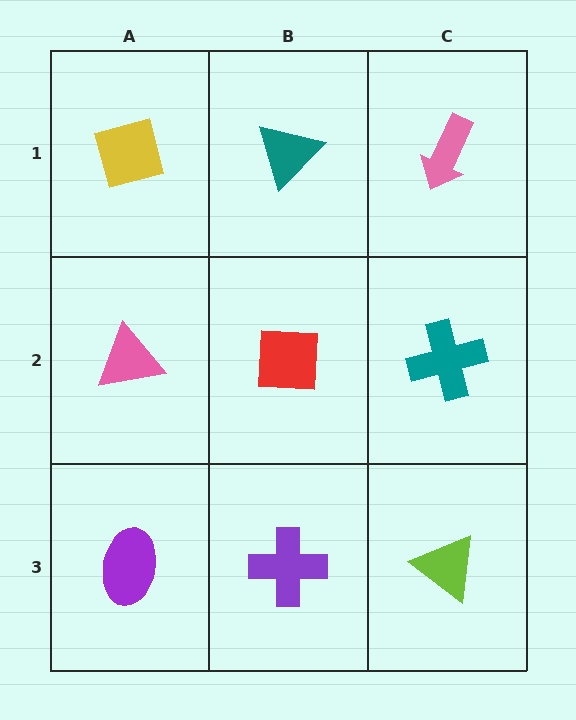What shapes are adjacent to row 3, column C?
A teal cross (row 2, column C), a purple cross (row 3, column B).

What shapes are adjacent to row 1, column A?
A pink triangle (row 2, column A), a teal triangle (row 1, column B).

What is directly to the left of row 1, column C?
A teal triangle.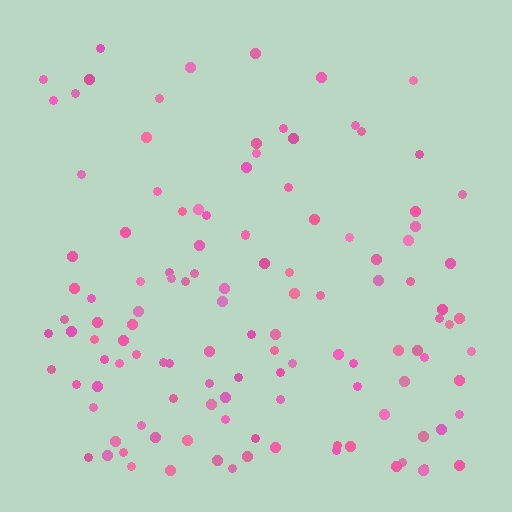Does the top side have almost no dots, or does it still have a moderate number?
Still a moderate number, just noticeably fewer than the bottom.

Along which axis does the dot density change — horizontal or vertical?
Vertical.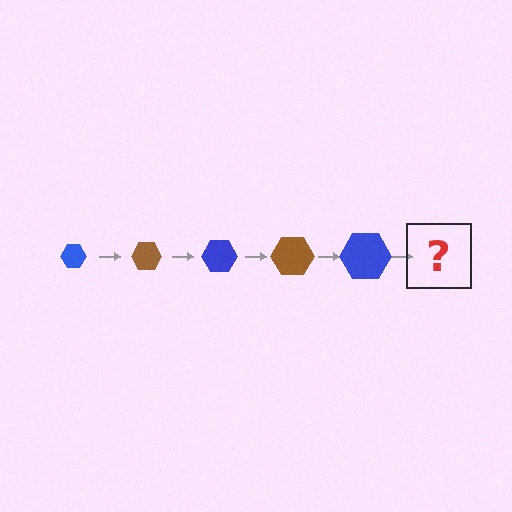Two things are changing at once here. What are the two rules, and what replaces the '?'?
The two rules are that the hexagon grows larger each step and the color cycles through blue and brown. The '?' should be a brown hexagon, larger than the previous one.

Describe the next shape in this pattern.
It should be a brown hexagon, larger than the previous one.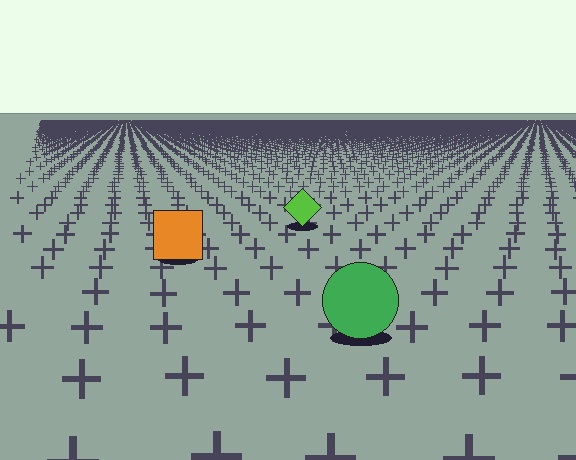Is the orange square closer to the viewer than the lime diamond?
Yes. The orange square is closer — you can tell from the texture gradient: the ground texture is coarser near it.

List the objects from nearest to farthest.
From nearest to farthest: the green circle, the orange square, the lime diamond.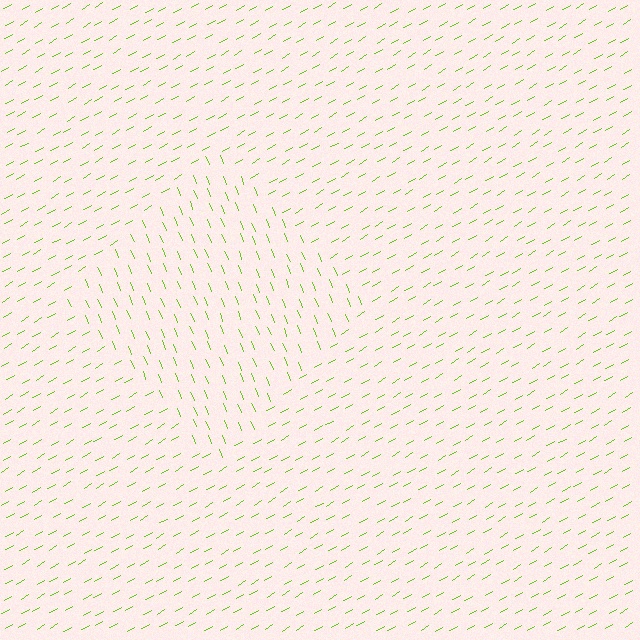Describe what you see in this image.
The image is filled with small lime line segments. A diamond region in the image has lines oriented differently from the surrounding lines, creating a visible texture boundary.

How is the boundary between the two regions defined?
The boundary is defined purely by a change in line orientation (approximately 82 degrees difference). All lines are the same color and thickness.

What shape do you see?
I see a diamond.